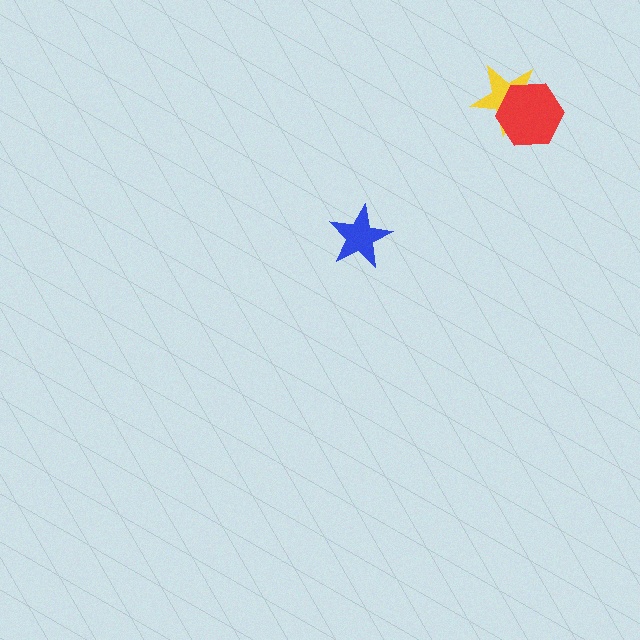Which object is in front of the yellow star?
The red hexagon is in front of the yellow star.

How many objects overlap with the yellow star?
1 object overlaps with the yellow star.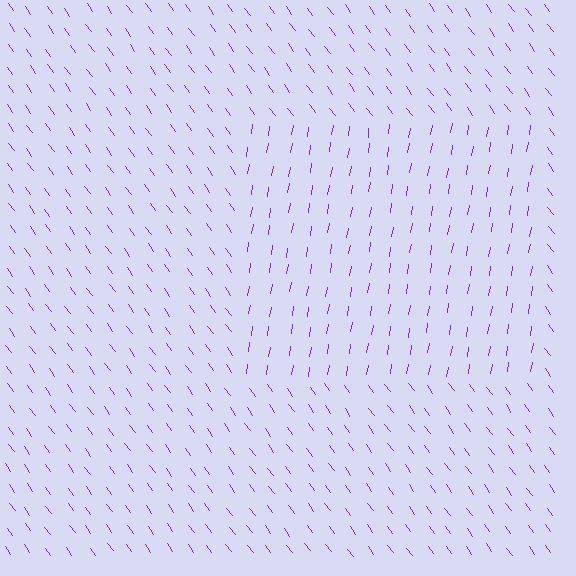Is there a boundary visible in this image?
Yes, there is a texture boundary formed by a change in line orientation.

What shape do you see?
I see a rectangle.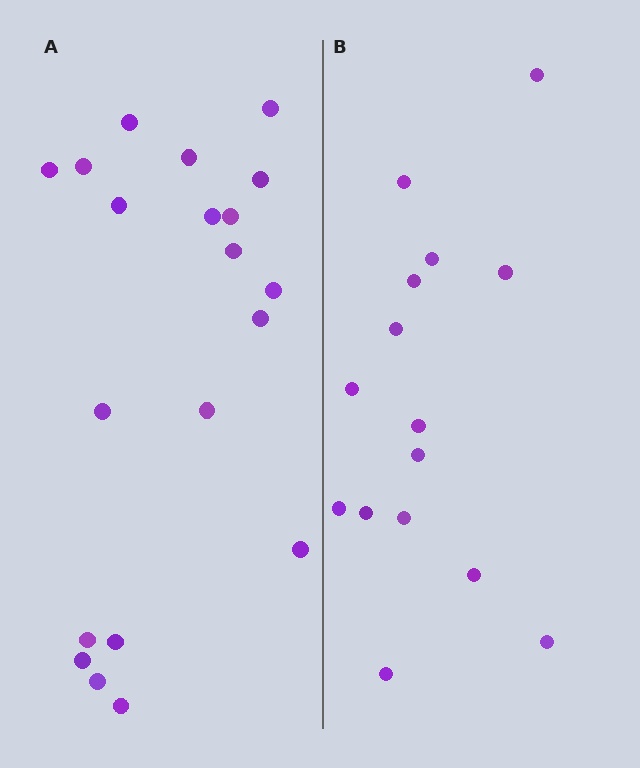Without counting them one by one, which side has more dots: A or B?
Region A (the left region) has more dots.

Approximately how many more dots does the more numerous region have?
Region A has about 5 more dots than region B.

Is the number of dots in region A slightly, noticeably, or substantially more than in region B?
Region A has noticeably more, but not dramatically so. The ratio is roughly 1.3 to 1.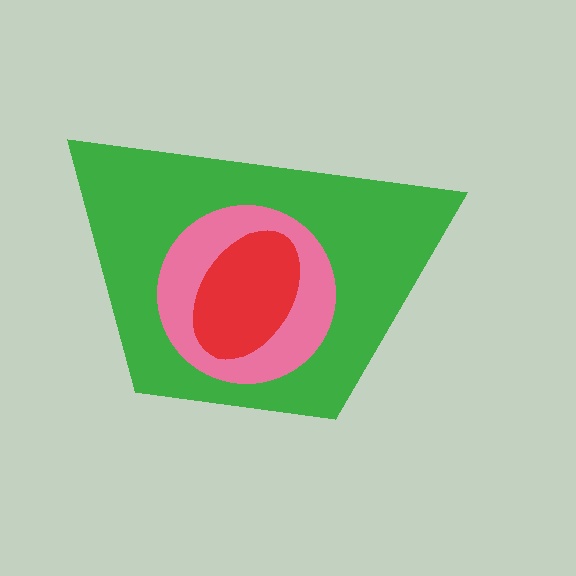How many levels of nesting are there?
3.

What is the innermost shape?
The red ellipse.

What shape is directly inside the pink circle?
The red ellipse.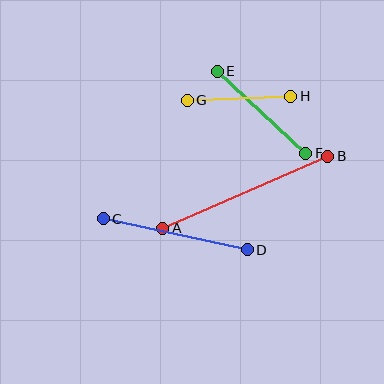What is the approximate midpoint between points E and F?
The midpoint is at approximately (262, 112) pixels.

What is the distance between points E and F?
The distance is approximately 121 pixels.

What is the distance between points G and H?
The distance is approximately 104 pixels.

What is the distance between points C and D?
The distance is approximately 147 pixels.